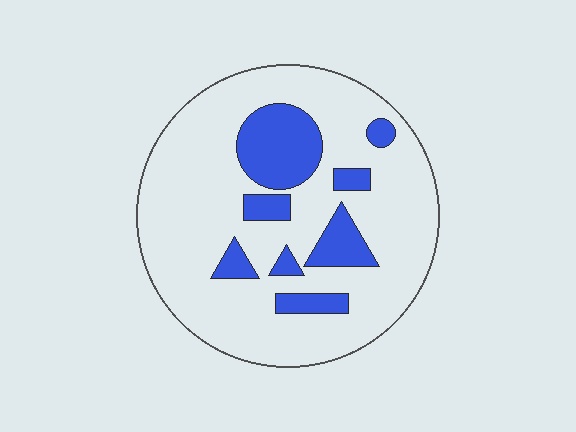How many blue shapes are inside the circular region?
8.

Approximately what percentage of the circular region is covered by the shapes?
Approximately 20%.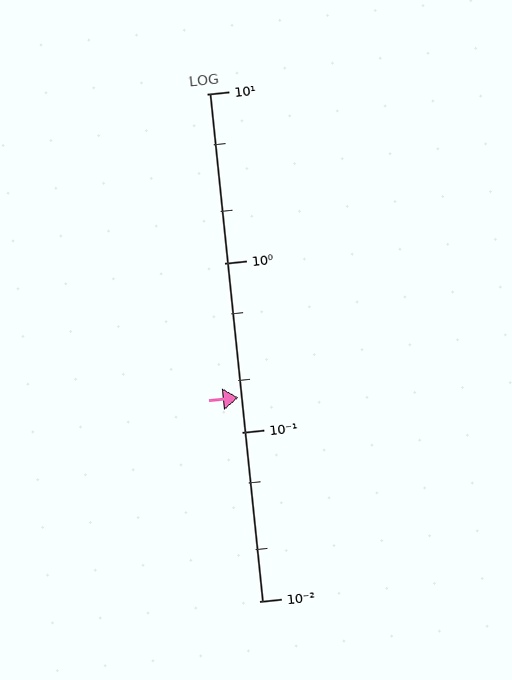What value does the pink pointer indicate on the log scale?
The pointer indicates approximately 0.16.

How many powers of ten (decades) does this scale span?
The scale spans 3 decades, from 0.01 to 10.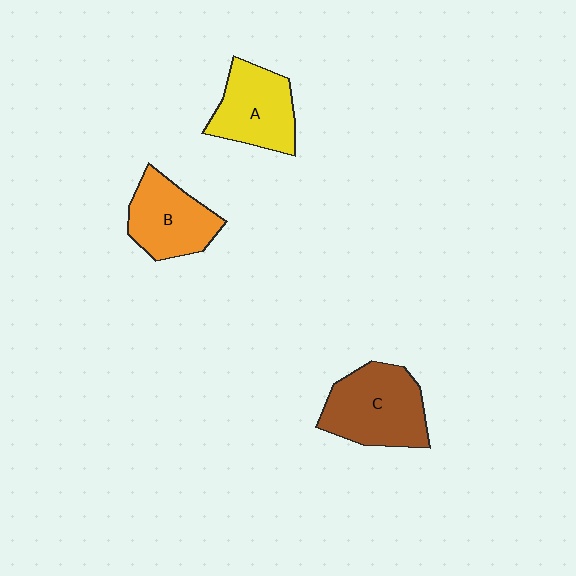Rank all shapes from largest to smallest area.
From largest to smallest: C (brown), A (yellow), B (orange).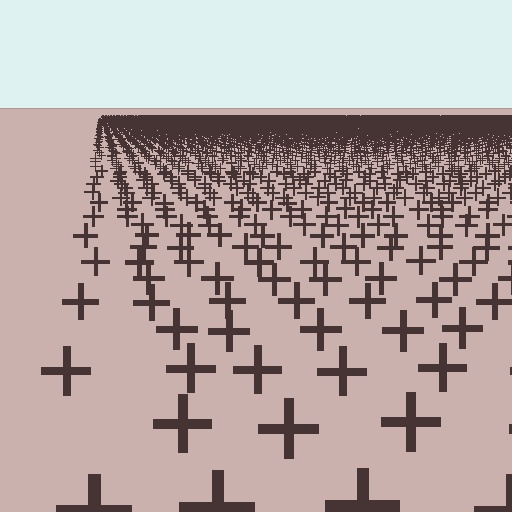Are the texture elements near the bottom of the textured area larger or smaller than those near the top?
Larger. Near the bottom, elements are closer to the viewer and appear at a bigger on-screen size.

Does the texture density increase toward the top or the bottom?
Density increases toward the top.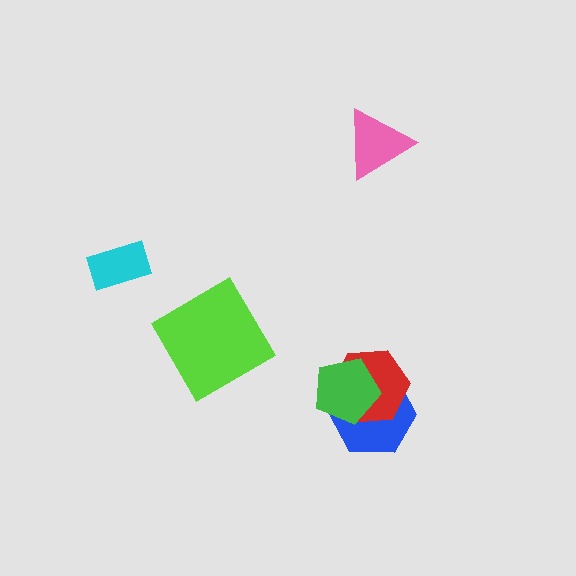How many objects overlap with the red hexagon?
2 objects overlap with the red hexagon.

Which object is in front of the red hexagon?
The green pentagon is in front of the red hexagon.